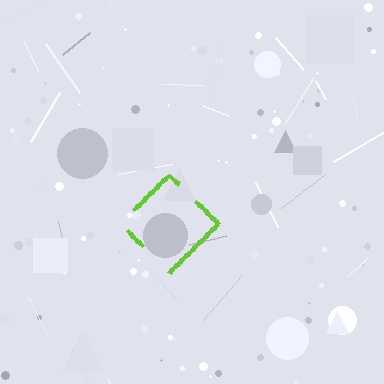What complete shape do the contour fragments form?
The contour fragments form a diamond.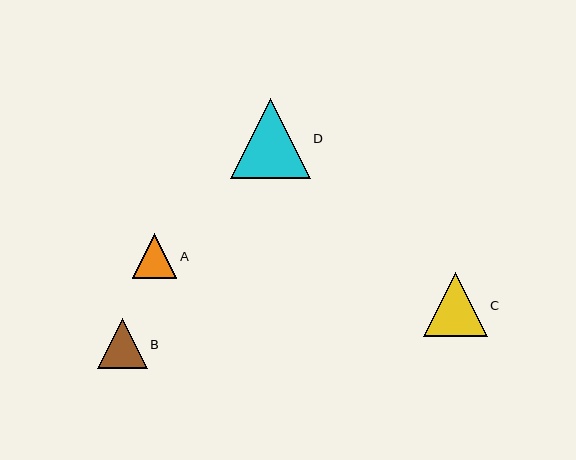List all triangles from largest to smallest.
From largest to smallest: D, C, B, A.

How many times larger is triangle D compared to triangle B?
Triangle D is approximately 1.6 times the size of triangle B.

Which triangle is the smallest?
Triangle A is the smallest with a size of approximately 45 pixels.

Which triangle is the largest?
Triangle D is the largest with a size of approximately 80 pixels.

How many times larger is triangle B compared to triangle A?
Triangle B is approximately 1.1 times the size of triangle A.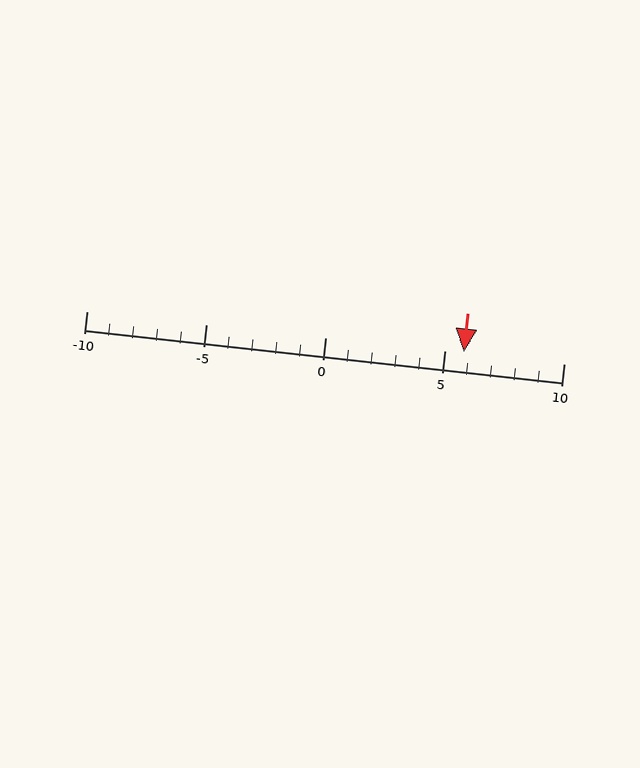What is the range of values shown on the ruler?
The ruler shows values from -10 to 10.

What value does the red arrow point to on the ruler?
The red arrow points to approximately 6.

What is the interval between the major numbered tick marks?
The major tick marks are spaced 5 units apart.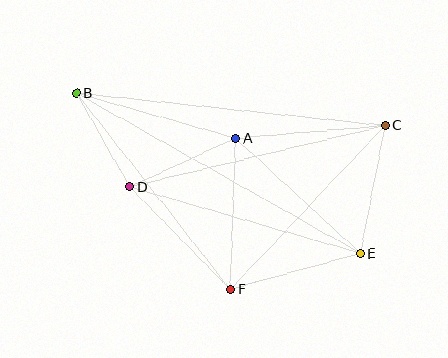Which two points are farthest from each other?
Points B and E are farthest from each other.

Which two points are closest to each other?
Points B and D are closest to each other.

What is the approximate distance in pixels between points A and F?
The distance between A and F is approximately 151 pixels.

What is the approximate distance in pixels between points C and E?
The distance between C and E is approximately 131 pixels.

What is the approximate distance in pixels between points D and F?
The distance between D and F is approximately 143 pixels.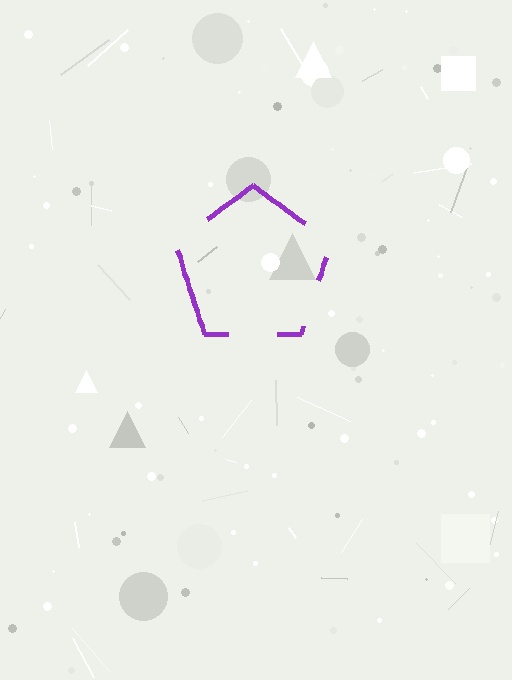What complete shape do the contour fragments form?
The contour fragments form a pentagon.